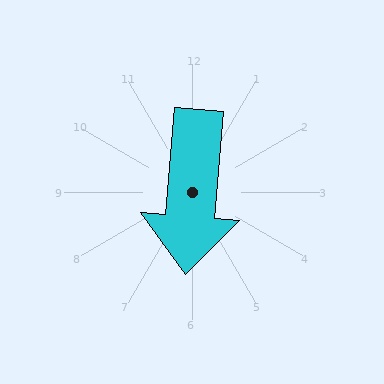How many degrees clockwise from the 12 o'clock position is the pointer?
Approximately 185 degrees.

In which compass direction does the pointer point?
South.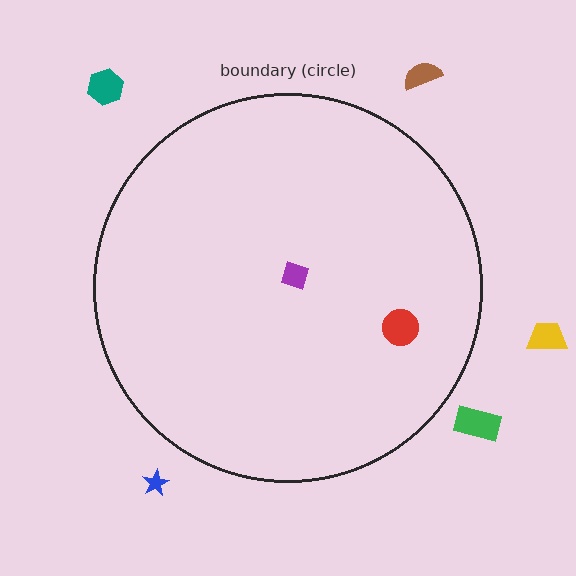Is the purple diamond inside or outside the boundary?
Inside.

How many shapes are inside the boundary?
2 inside, 5 outside.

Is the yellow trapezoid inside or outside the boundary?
Outside.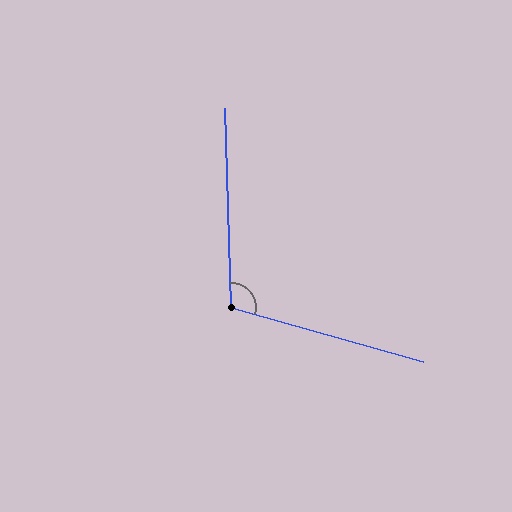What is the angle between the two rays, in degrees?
Approximately 107 degrees.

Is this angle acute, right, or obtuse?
It is obtuse.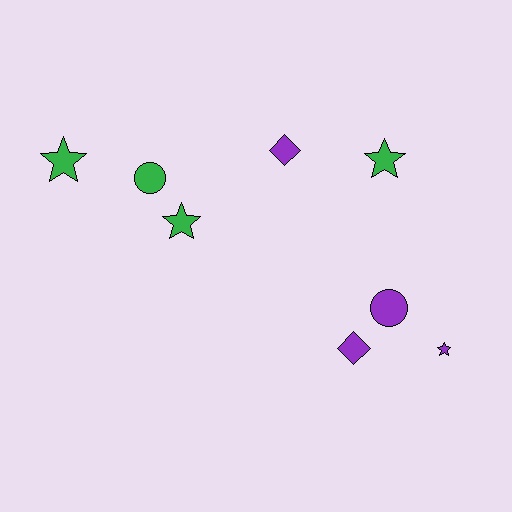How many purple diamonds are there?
There are 2 purple diamonds.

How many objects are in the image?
There are 8 objects.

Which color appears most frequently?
Purple, with 4 objects.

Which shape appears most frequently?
Star, with 4 objects.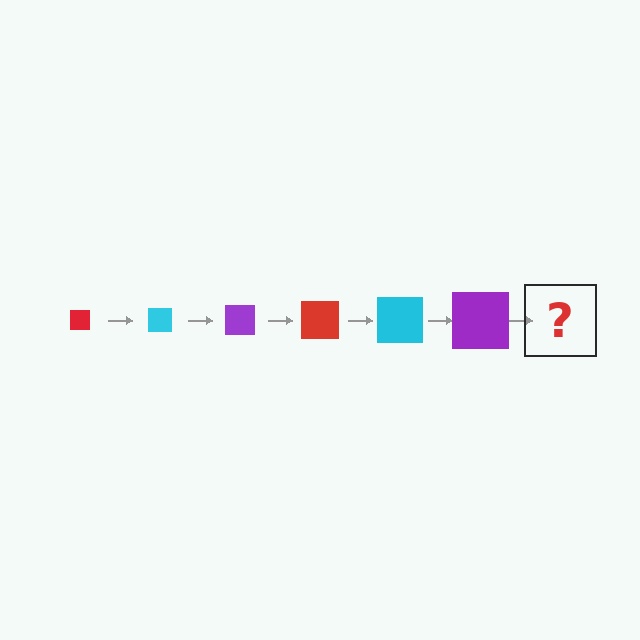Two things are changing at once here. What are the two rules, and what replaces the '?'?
The two rules are that the square grows larger each step and the color cycles through red, cyan, and purple. The '?' should be a red square, larger than the previous one.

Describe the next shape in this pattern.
It should be a red square, larger than the previous one.